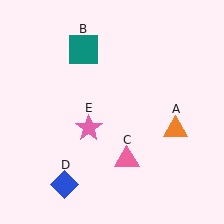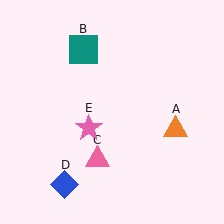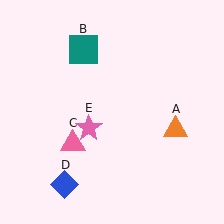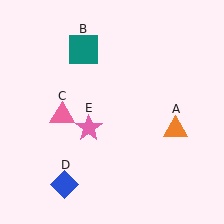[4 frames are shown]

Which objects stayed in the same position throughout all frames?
Orange triangle (object A) and teal square (object B) and blue diamond (object D) and pink star (object E) remained stationary.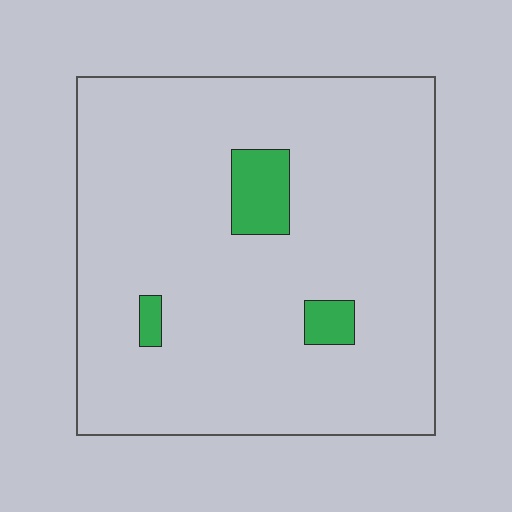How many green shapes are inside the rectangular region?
3.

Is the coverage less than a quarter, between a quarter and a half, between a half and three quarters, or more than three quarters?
Less than a quarter.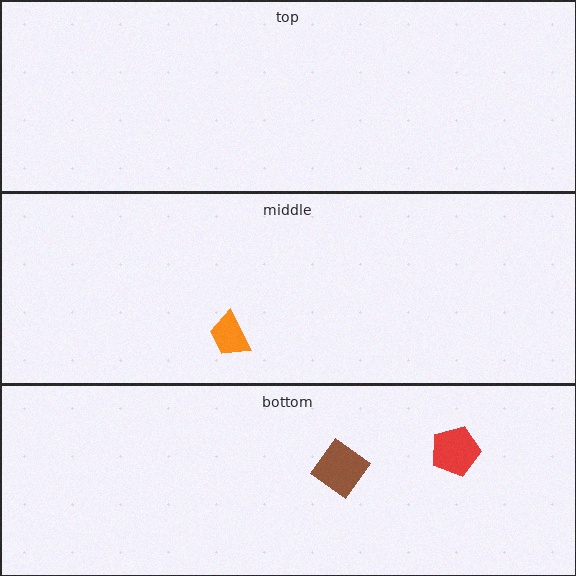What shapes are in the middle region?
The orange trapezoid.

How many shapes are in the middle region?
1.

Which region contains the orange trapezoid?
The middle region.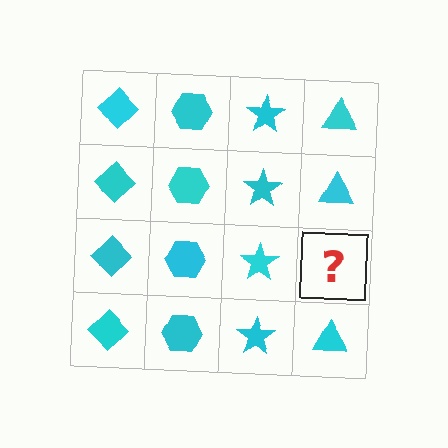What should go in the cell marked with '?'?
The missing cell should contain a cyan triangle.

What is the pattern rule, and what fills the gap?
The rule is that each column has a consistent shape. The gap should be filled with a cyan triangle.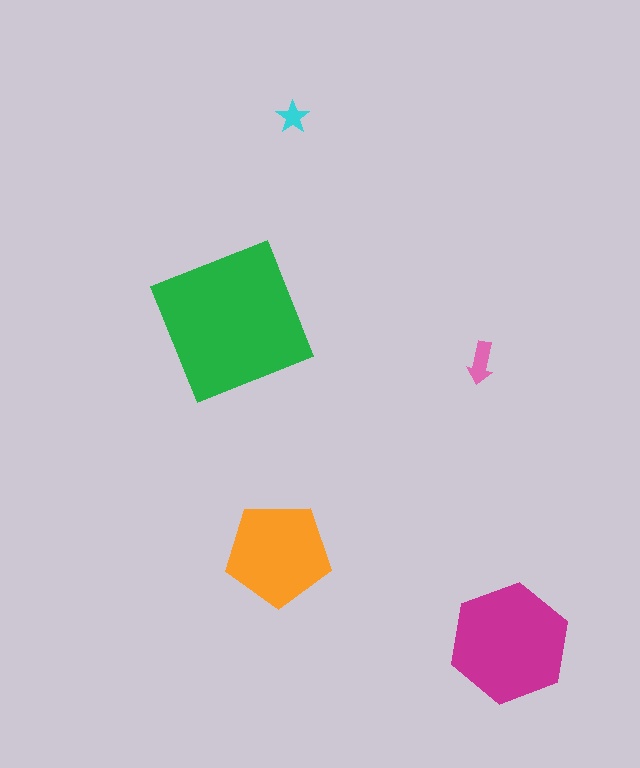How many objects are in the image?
There are 5 objects in the image.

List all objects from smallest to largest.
The cyan star, the pink arrow, the orange pentagon, the magenta hexagon, the green square.